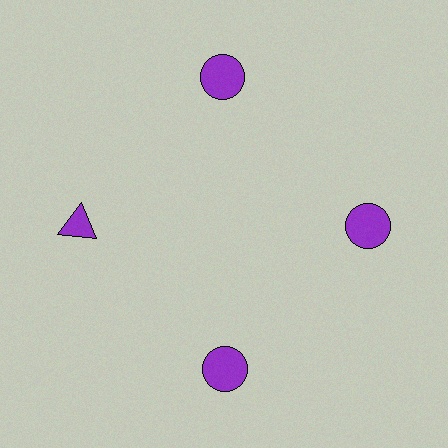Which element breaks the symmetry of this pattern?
The purple triangle at roughly the 9 o'clock position breaks the symmetry. All other shapes are purple circles.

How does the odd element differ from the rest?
It has a different shape: triangle instead of circle.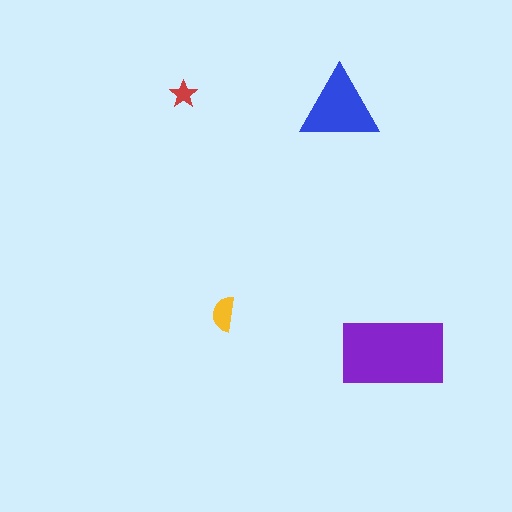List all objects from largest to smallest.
The purple rectangle, the blue triangle, the yellow semicircle, the red star.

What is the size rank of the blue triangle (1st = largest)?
2nd.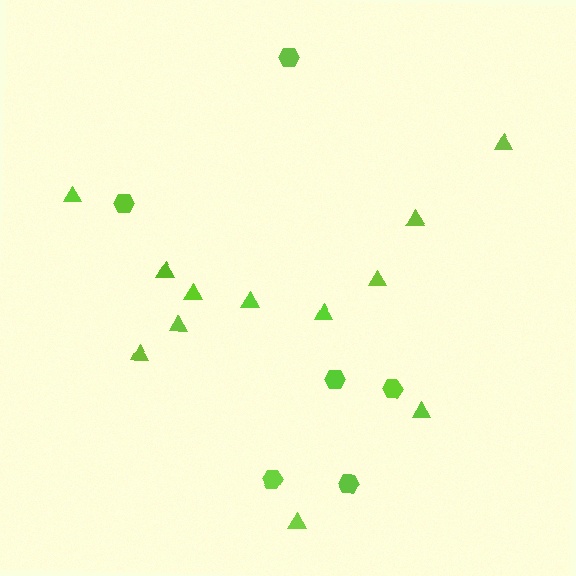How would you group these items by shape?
There are 2 groups: one group of hexagons (6) and one group of triangles (12).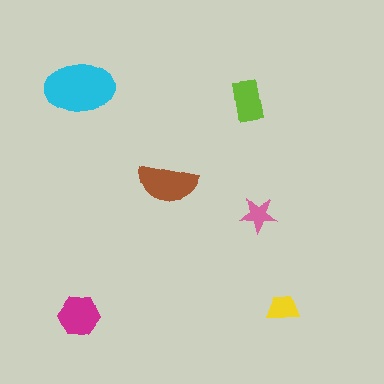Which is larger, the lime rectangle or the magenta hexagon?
The magenta hexagon.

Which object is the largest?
The cyan ellipse.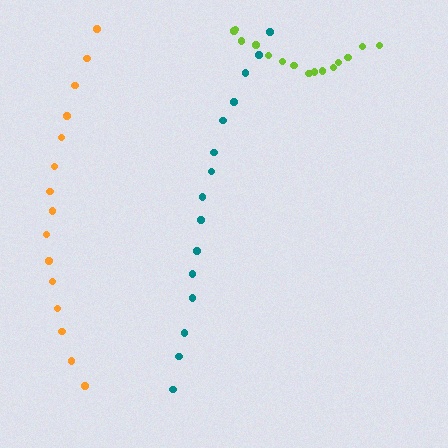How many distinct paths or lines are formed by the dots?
There are 3 distinct paths.